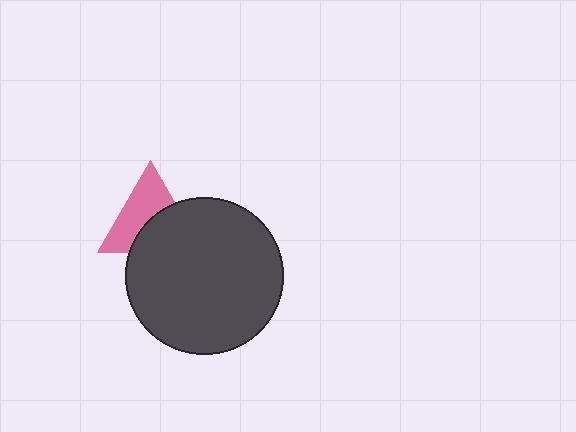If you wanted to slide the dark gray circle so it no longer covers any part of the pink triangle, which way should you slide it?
Slide it down — that is the most direct way to separate the two shapes.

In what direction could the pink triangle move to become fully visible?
The pink triangle could move up. That would shift it out from behind the dark gray circle entirely.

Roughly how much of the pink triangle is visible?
About half of it is visible (roughly 55%).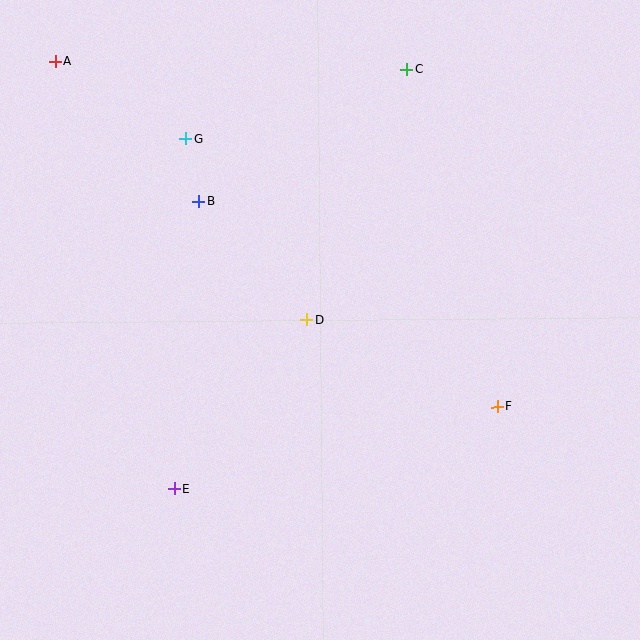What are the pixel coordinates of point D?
Point D is at (307, 320).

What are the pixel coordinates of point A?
Point A is at (55, 62).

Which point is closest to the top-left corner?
Point A is closest to the top-left corner.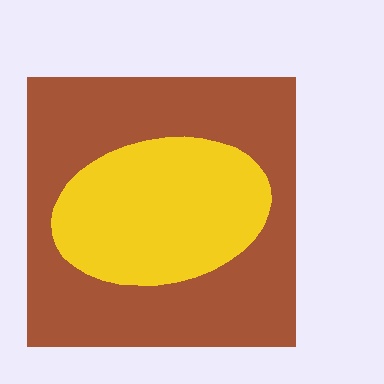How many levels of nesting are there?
2.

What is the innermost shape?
The yellow ellipse.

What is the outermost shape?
The brown square.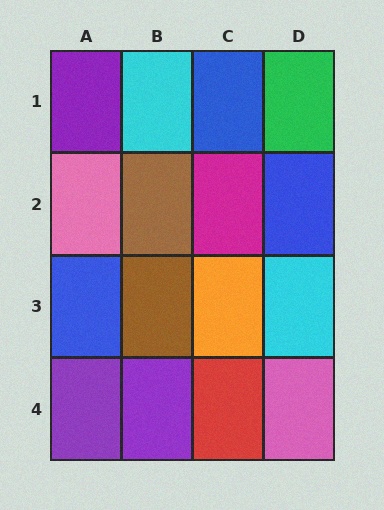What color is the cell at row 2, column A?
Pink.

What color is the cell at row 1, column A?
Purple.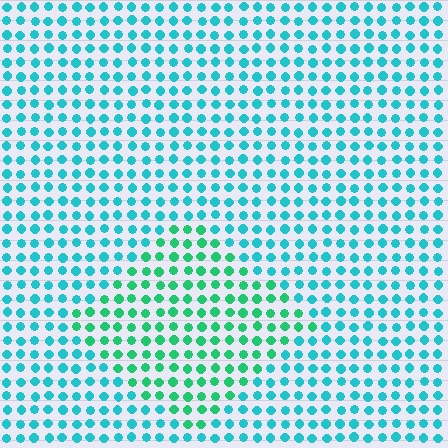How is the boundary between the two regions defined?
The boundary is defined purely by a slight shift in hue (about 33 degrees). Spacing, size, and orientation are identical on both sides.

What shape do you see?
I see a diamond.